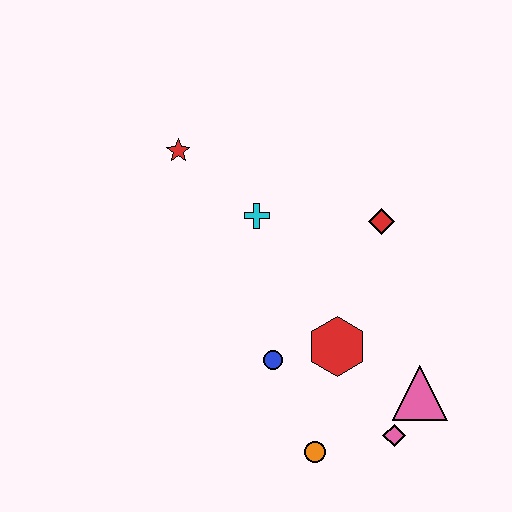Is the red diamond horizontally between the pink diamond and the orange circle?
Yes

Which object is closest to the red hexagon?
The blue circle is closest to the red hexagon.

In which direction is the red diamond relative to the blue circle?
The red diamond is above the blue circle.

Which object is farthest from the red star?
The pink diamond is farthest from the red star.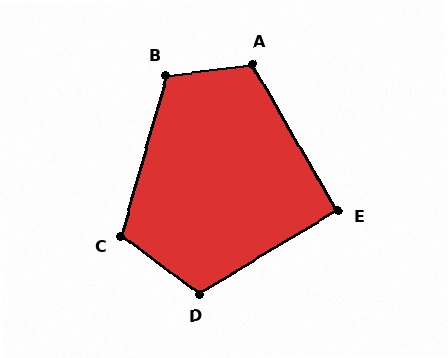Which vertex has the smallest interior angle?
E, at approximately 91 degrees.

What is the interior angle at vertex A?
Approximately 113 degrees (obtuse).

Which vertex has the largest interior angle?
B, at approximately 113 degrees.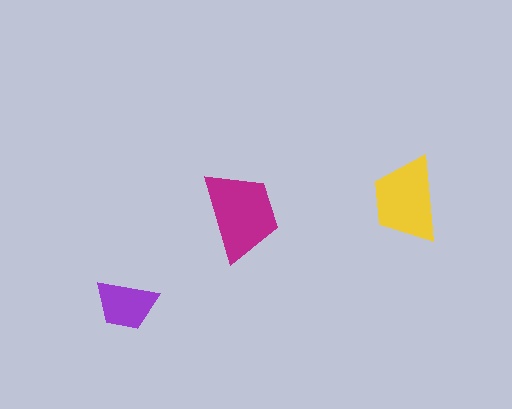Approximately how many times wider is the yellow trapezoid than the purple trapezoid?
About 1.5 times wider.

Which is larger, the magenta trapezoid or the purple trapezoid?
The magenta one.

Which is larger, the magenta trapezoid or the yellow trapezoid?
The magenta one.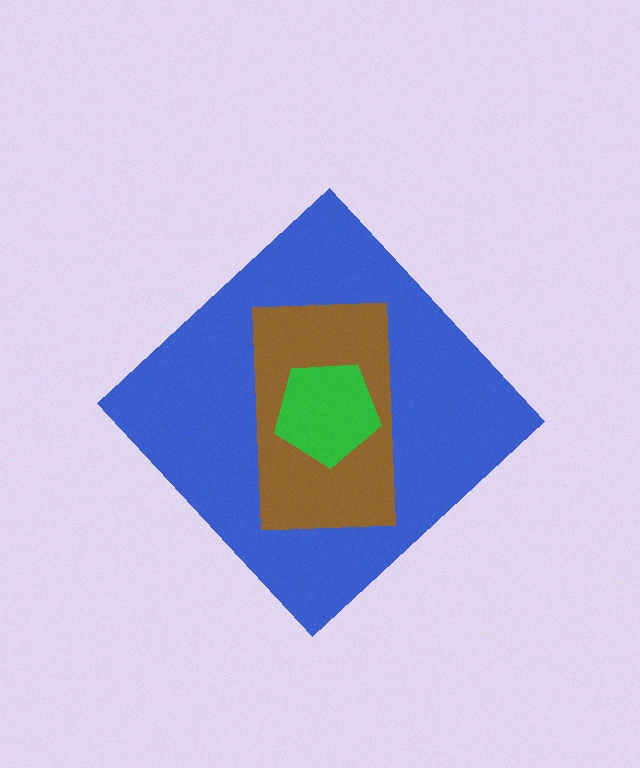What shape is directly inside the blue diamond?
The brown rectangle.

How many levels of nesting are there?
3.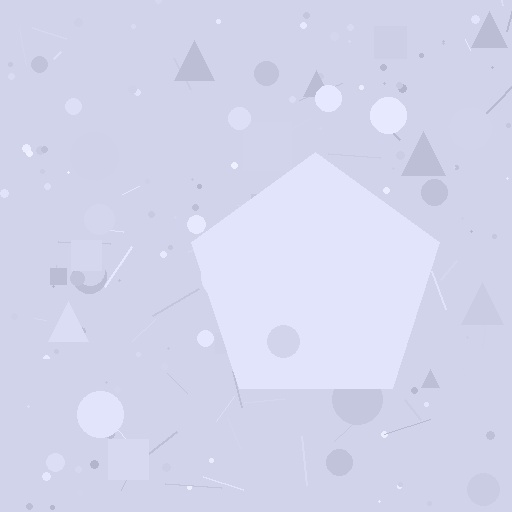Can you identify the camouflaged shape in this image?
The camouflaged shape is a pentagon.